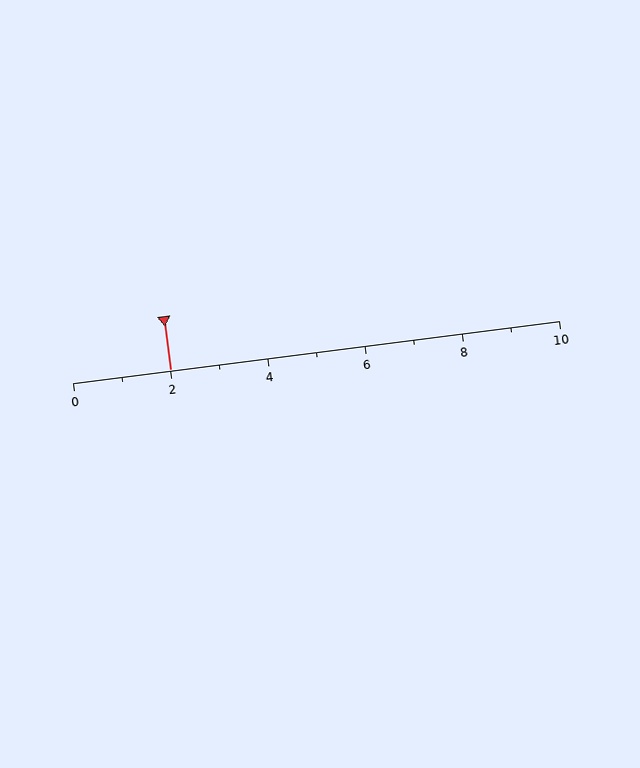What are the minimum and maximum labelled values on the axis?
The axis runs from 0 to 10.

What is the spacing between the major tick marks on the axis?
The major ticks are spaced 2 apart.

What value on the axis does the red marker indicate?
The marker indicates approximately 2.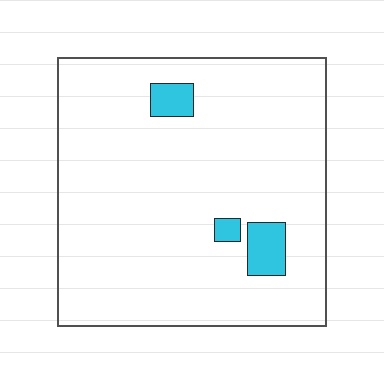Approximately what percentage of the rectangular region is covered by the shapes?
Approximately 5%.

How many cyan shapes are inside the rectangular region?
3.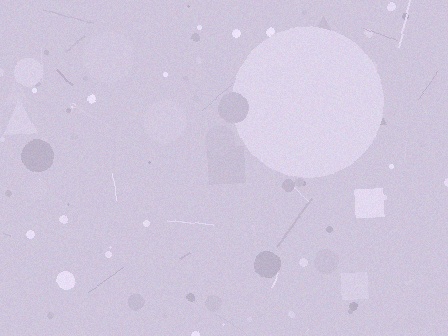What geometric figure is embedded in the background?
A circle is embedded in the background.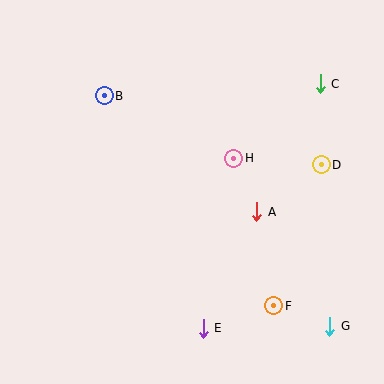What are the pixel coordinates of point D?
Point D is at (321, 165).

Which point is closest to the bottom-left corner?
Point E is closest to the bottom-left corner.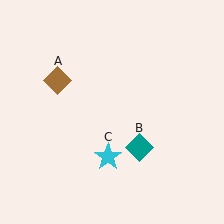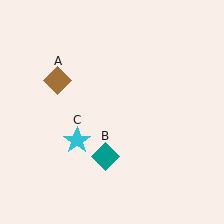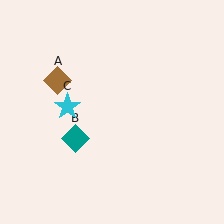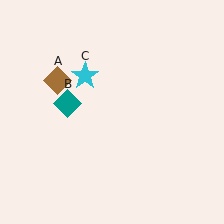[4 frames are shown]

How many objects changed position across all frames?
2 objects changed position: teal diamond (object B), cyan star (object C).